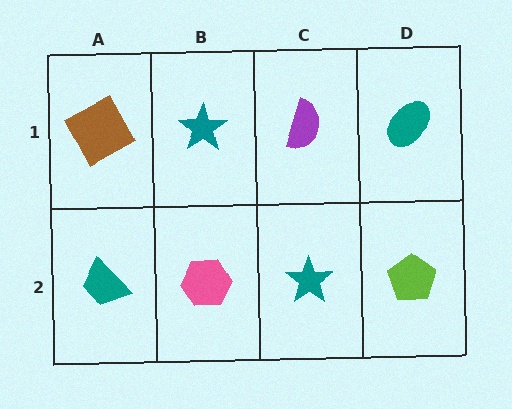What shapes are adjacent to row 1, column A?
A teal trapezoid (row 2, column A), a teal star (row 1, column B).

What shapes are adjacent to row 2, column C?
A purple semicircle (row 1, column C), a pink hexagon (row 2, column B), a lime pentagon (row 2, column D).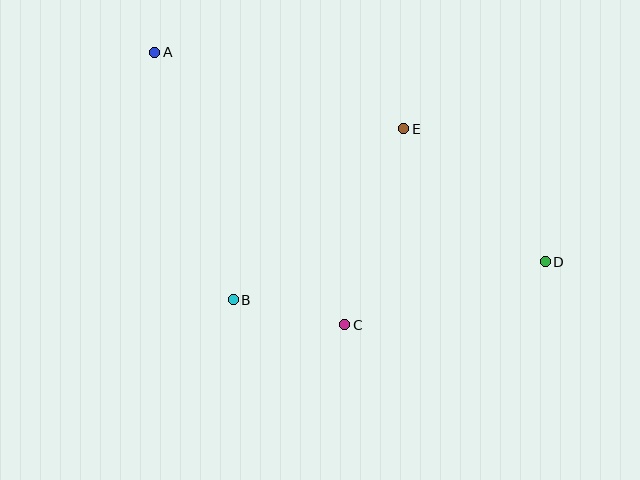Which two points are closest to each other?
Points B and C are closest to each other.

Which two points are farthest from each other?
Points A and D are farthest from each other.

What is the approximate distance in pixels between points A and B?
The distance between A and B is approximately 260 pixels.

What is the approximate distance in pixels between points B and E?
The distance between B and E is approximately 241 pixels.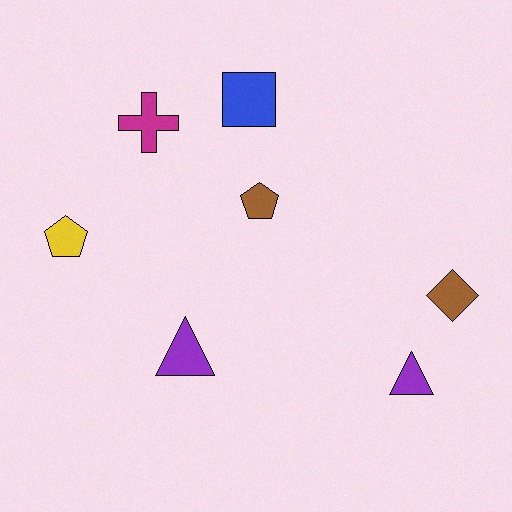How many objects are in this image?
There are 7 objects.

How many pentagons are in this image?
There are 2 pentagons.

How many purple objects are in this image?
There are 2 purple objects.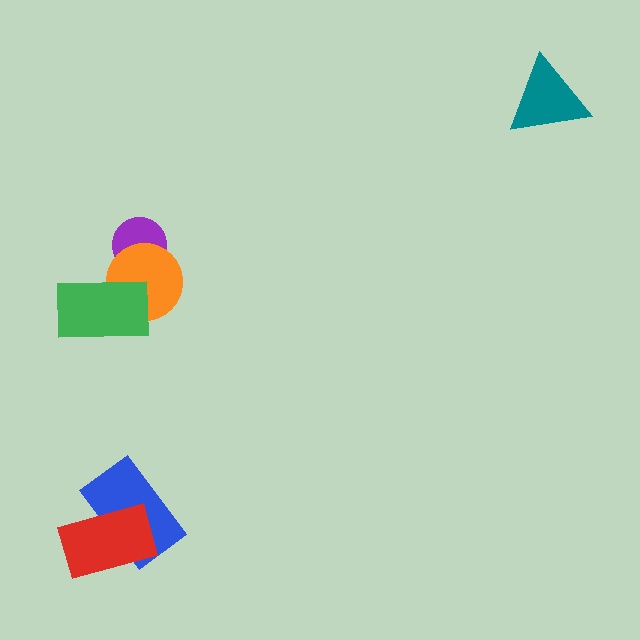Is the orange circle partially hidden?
Yes, it is partially covered by another shape.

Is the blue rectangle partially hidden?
Yes, it is partially covered by another shape.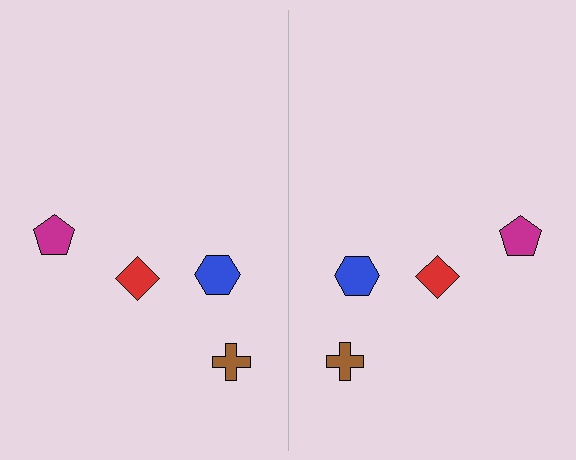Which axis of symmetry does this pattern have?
The pattern has a vertical axis of symmetry running through the center of the image.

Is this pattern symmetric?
Yes, this pattern has bilateral (reflection) symmetry.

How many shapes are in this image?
There are 8 shapes in this image.